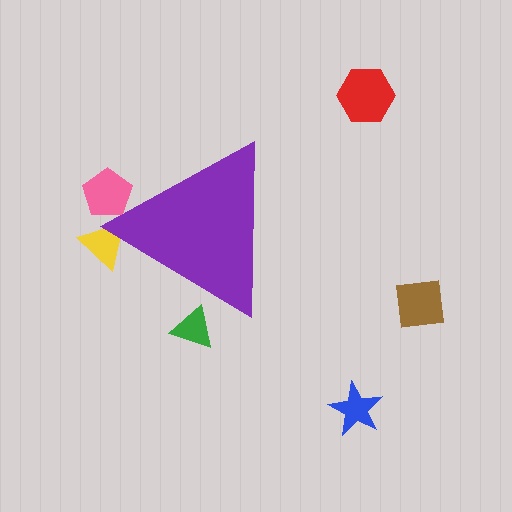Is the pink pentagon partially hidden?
Yes, the pink pentagon is partially hidden behind the purple triangle.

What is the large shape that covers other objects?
A purple triangle.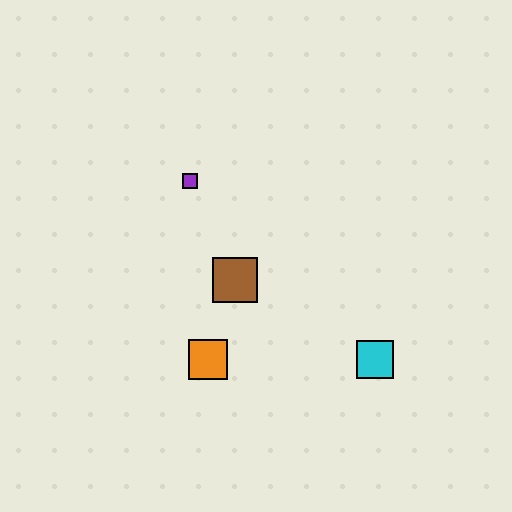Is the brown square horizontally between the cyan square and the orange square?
Yes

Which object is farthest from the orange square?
The purple square is farthest from the orange square.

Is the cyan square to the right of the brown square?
Yes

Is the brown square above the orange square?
Yes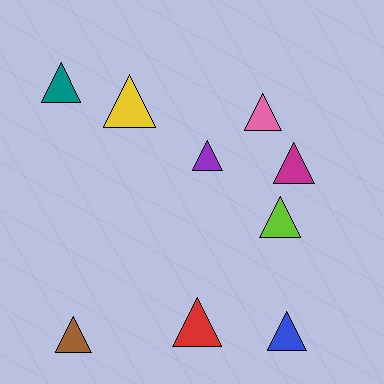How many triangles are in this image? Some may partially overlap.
There are 9 triangles.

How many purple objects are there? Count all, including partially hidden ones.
There is 1 purple object.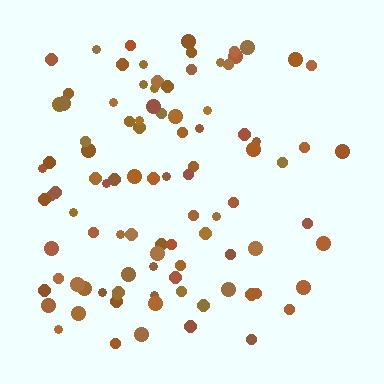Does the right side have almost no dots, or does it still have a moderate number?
Still a moderate number, just noticeably fewer than the left.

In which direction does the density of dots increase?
From right to left, with the left side densest.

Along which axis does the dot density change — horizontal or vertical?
Horizontal.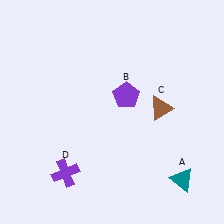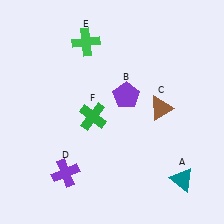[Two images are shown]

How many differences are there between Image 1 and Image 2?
There are 2 differences between the two images.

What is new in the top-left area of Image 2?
A green cross (E) was added in the top-left area of Image 2.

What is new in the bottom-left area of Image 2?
A green cross (F) was added in the bottom-left area of Image 2.